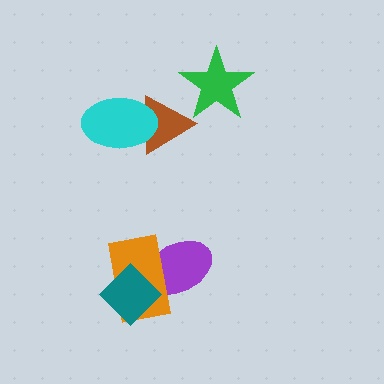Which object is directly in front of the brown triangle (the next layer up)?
The cyan ellipse is directly in front of the brown triangle.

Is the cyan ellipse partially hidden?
No, no other shape covers it.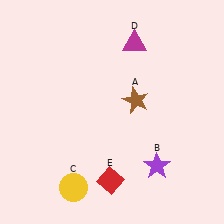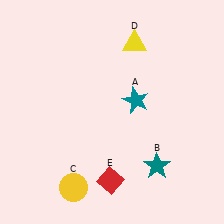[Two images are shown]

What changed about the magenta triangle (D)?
In Image 1, D is magenta. In Image 2, it changed to yellow.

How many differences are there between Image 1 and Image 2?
There are 3 differences between the two images.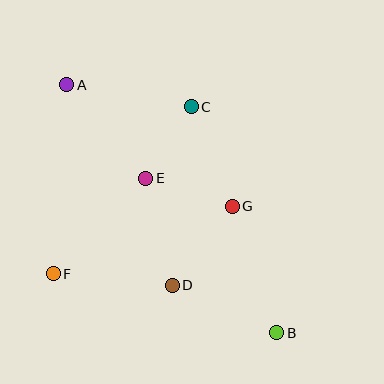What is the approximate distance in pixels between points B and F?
The distance between B and F is approximately 231 pixels.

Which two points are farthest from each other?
Points A and B are farthest from each other.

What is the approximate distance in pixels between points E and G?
The distance between E and G is approximately 91 pixels.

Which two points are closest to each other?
Points C and E are closest to each other.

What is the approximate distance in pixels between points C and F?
The distance between C and F is approximately 217 pixels.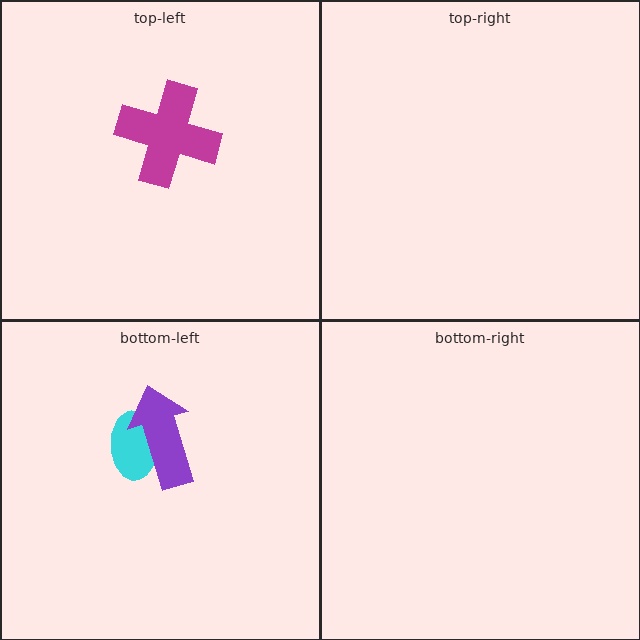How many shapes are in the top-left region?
1.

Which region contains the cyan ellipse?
The bottom-left region.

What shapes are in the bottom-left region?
The cyan ellipse, the purple arrow.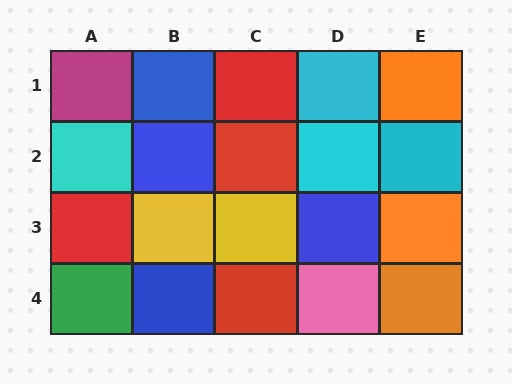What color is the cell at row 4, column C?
Red.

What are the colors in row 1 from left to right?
Magenta, blue, red, cyan, orange.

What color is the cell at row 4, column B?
Blue.